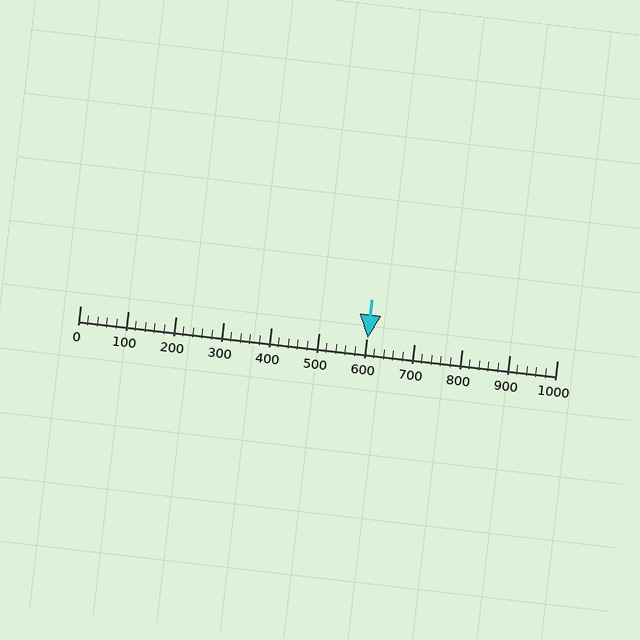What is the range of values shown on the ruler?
The ruler shows values from 0 to 1000.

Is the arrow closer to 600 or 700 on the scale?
The arrow is closer to 600.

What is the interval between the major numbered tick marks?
The major tick marks are spaced 100 units apart.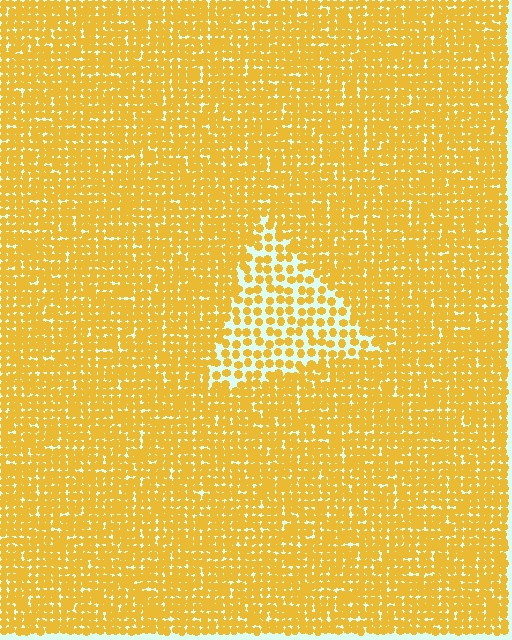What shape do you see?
I see a triangle.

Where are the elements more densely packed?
The elements are more densely packed outside the triangle boundary.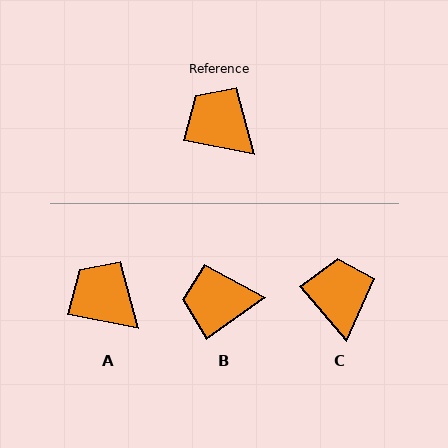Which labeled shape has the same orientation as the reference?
A.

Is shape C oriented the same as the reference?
No, it is off by about 39 degrees.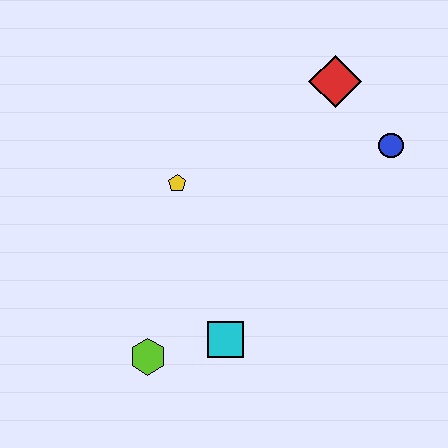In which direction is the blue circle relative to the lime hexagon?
The blue circle is to the right of the lime hexagon.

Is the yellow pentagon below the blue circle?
Yes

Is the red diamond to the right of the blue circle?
No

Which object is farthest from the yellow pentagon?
The blue circle is farthest from the yellow pentagon.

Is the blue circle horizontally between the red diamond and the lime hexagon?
No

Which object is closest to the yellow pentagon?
The cyan square is closest to the yellow pentagon.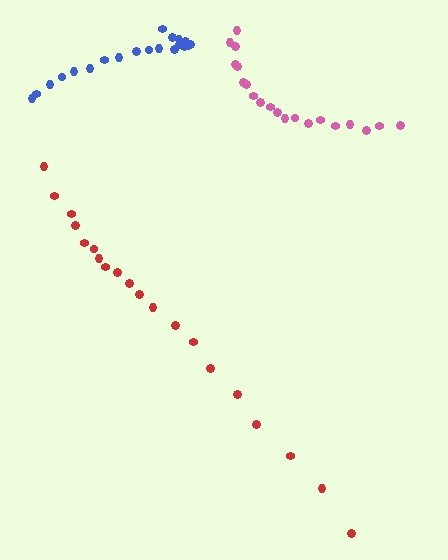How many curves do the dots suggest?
There are 3 distinct paths.